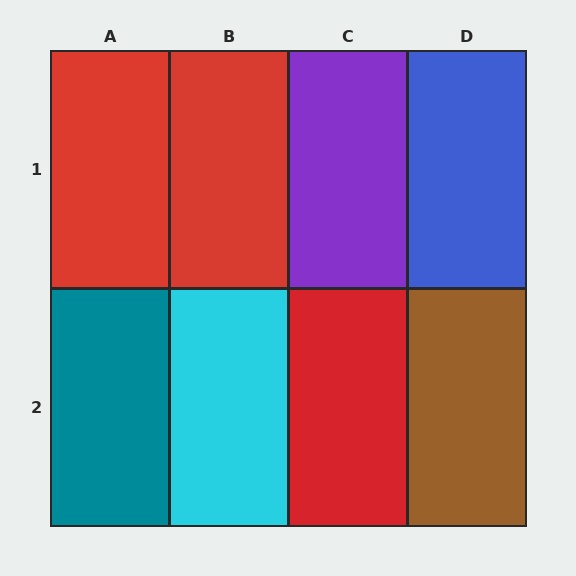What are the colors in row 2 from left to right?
Teal, cyan, red, brown.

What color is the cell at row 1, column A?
Red.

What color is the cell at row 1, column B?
Red.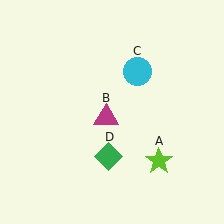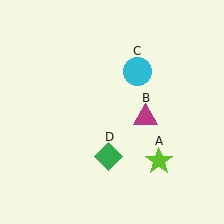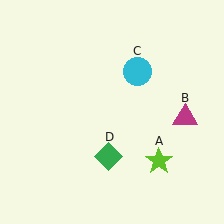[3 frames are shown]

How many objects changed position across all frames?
1 object changed position: magenta triangle (object B).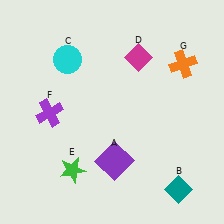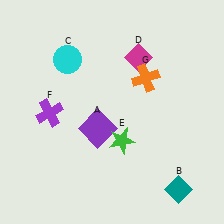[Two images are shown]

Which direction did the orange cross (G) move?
The orange cross (G) moved left.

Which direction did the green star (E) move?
The green star (E) moved right.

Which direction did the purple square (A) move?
The purple square (A) moved up.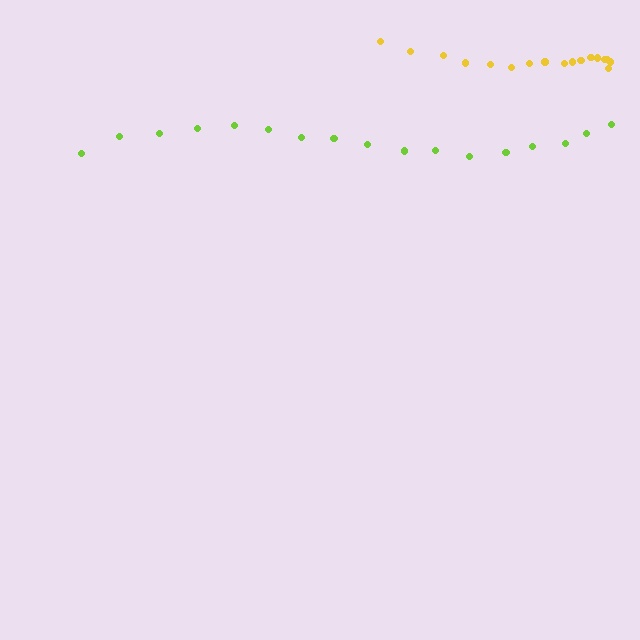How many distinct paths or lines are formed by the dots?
There are 2 distinct paths.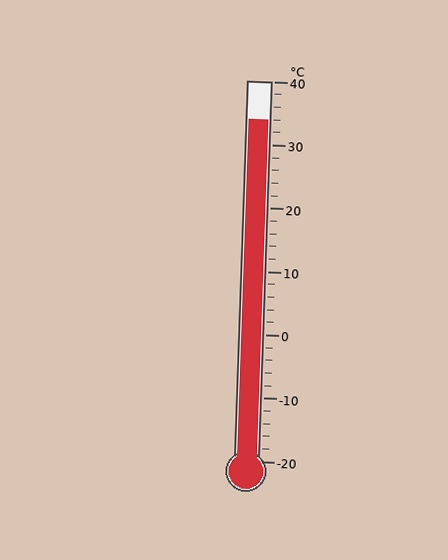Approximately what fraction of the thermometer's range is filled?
The thermometer is filled to approximately 90% of its range.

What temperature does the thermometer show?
The thermometer shows approximately 34°C.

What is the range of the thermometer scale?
The thermometer scale ranges from -20°C to 40°C.